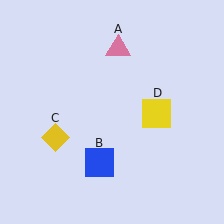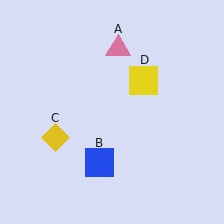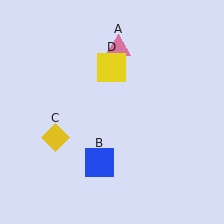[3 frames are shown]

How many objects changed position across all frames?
1 object changed position: yellow square (object D).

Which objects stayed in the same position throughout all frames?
Pink triangle (object A) and blue square (object B) and yellow diamond (object C) remained stationary.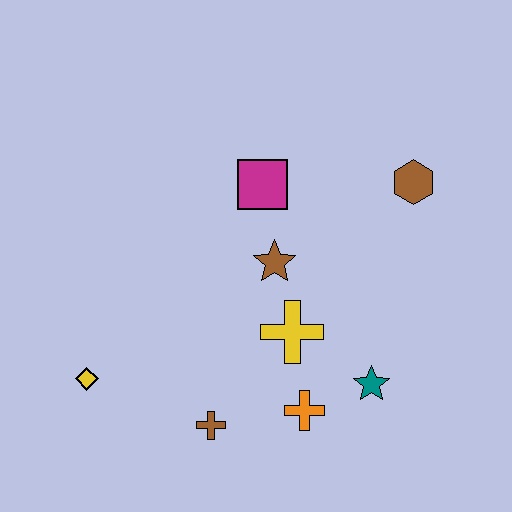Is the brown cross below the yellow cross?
Yes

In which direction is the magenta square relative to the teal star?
The magenta square is above the teal star.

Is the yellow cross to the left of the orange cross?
Yes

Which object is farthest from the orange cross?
The brown hexagon is farthest from the orange cross.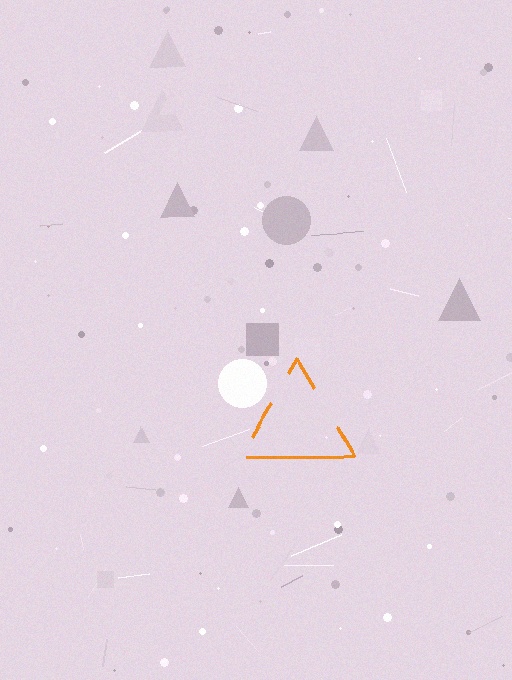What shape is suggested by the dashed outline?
The dashed outline suggests a triangle.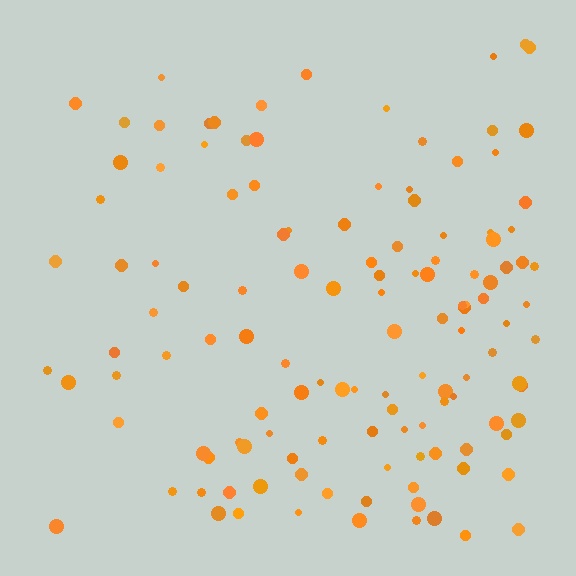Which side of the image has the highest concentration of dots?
The right.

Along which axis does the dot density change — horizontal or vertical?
Horizontal.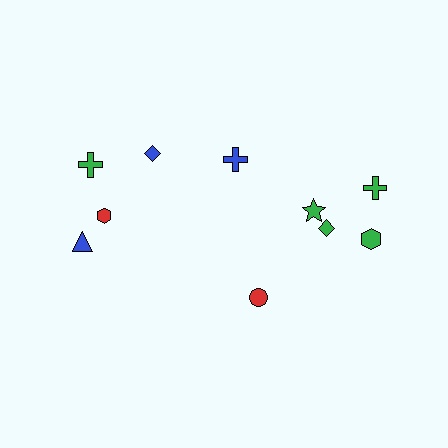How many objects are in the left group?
There are 4 objects.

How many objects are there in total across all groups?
There are 10 objects.